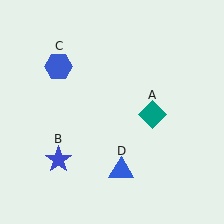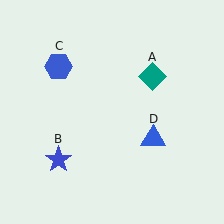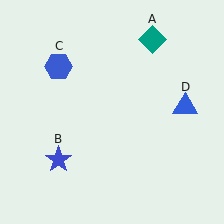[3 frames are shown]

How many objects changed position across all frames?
2 objects changed position: teal diamond (object A), blue triangle (object D).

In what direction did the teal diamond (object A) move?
The teal diamond (object A) moved up.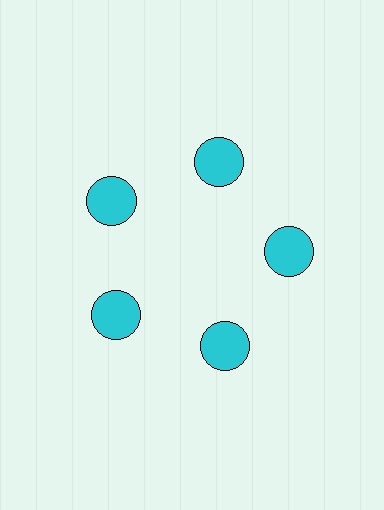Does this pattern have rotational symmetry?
Yes, this pattern has 5-fold rotational symmetry. It looks the same after rotating 72 degrees around the center.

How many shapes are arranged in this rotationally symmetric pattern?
There are 5 shapes, arranged in 5 groups of 1.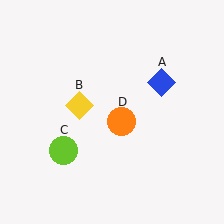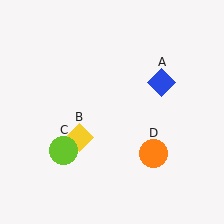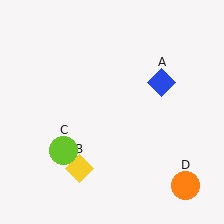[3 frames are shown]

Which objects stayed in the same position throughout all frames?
Blue diamond (object A) and lime circle (object C) remained stationary.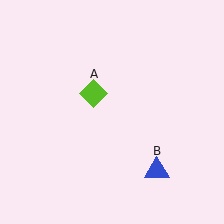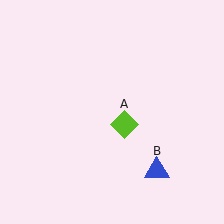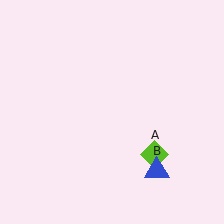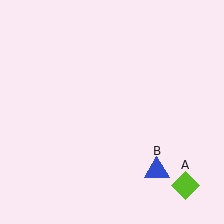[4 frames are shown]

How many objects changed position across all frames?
1 object changed position: lime diamond (object A).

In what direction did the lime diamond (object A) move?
The lime diamond (object A) moved down and to the right.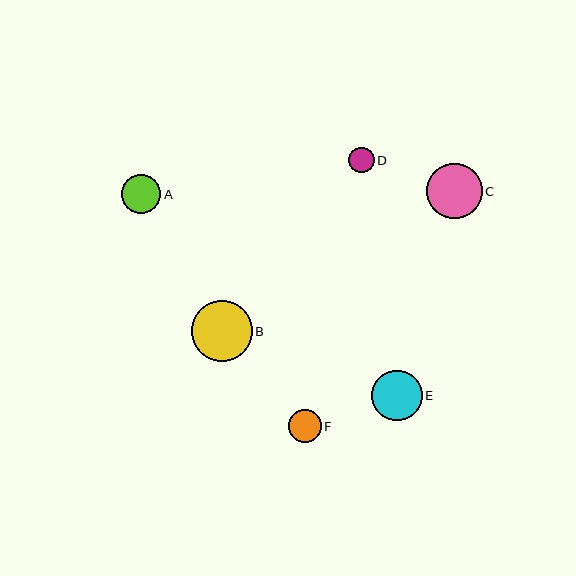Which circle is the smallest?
Circle D is the smallest with a size of approximately 26 pixels.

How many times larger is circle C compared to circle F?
Circle C is approximately 1.7 times the size of circle F.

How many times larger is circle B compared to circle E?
Circle B is approximately 1.2 times the size of circle E.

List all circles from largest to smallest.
From largest to smallest: B, C, E, A, F, D.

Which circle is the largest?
Circle B is the largest with a size of approximately 61 pixels.